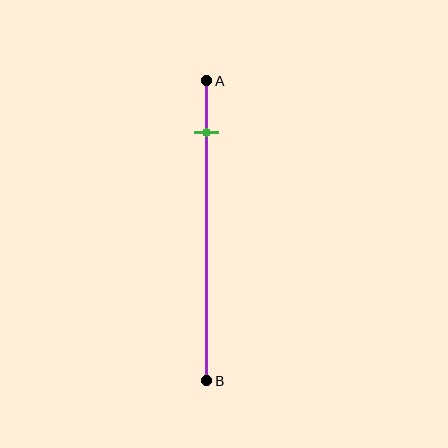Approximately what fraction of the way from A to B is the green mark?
The green mark is approximately 15% of the way from A to B.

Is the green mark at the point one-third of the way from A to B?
No, the mark is at about 15% from A, not at the 33% one-third point.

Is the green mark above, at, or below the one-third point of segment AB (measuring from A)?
The green mark is above the one-third point of segment AB.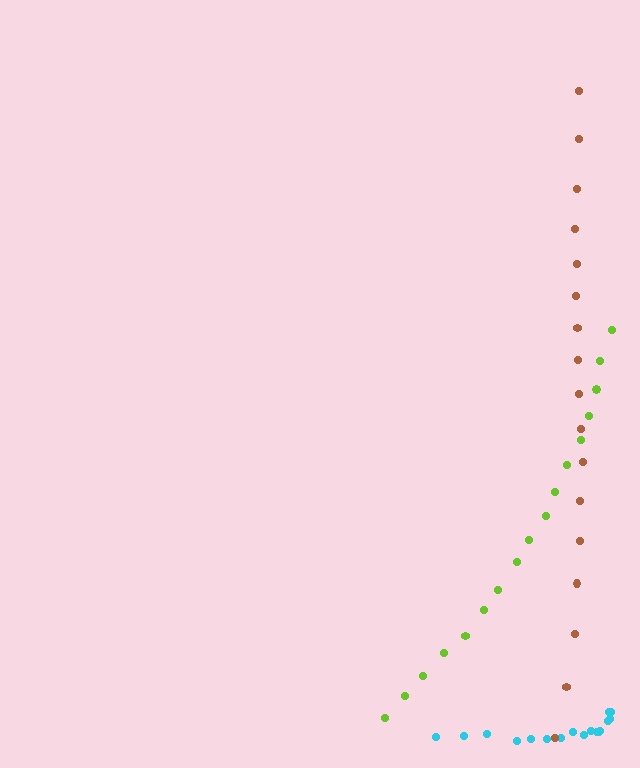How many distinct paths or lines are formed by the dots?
There are 3 distinct paths.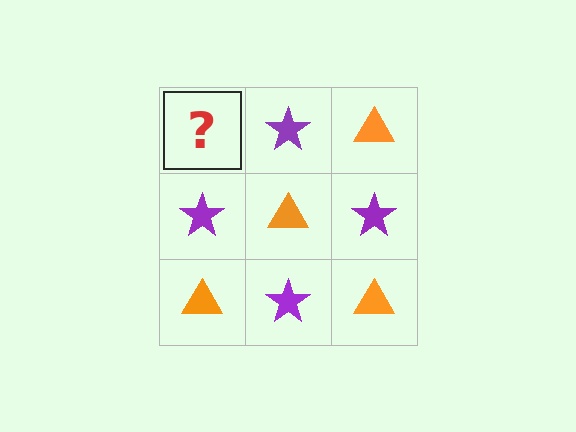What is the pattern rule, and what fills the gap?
The rule is that it alternates orange triangle and purple star in a checkerboard pattern. The gap should be filled with an orange triangle.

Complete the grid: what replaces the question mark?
The question mark should be replaced with an orange triangle.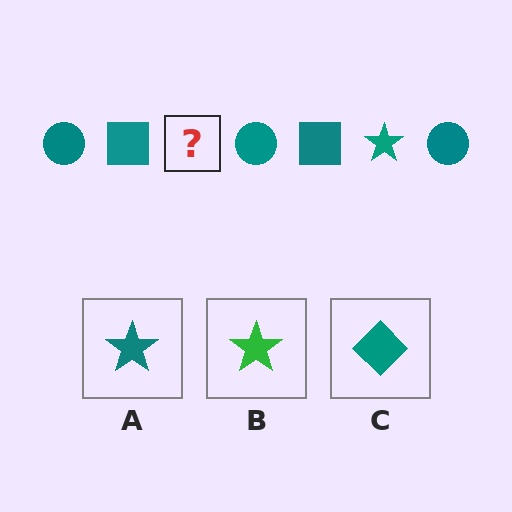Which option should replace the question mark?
Option A.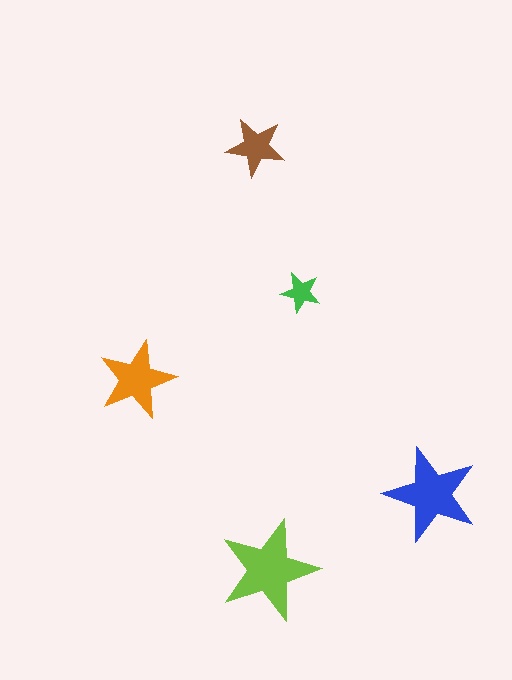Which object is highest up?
The brown star is topmost.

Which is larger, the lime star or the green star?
The lime one.